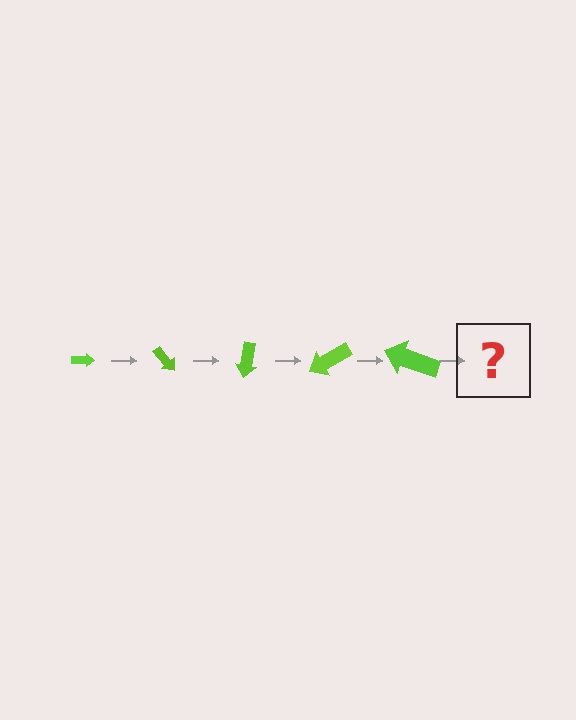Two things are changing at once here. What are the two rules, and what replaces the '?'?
The two rules are that the arrow grows larger each step and it rotates 50 degrees each step. The '?' should be an arrow, larger than the previous one and rotated 250 degrees from the start.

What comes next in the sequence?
The next element should be an arrow, larger than the previous one and rotated 250 degrees from the start.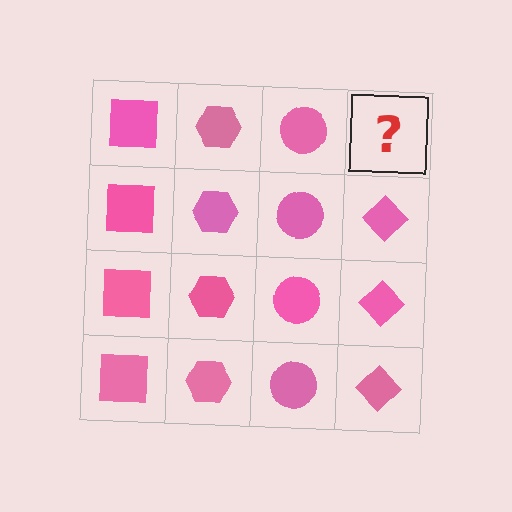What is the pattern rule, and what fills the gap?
The rule is that each column has a consistent shape. The gap should be filled with a pink diamond.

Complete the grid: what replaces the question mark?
The question mark should be replaced with a pink diamond.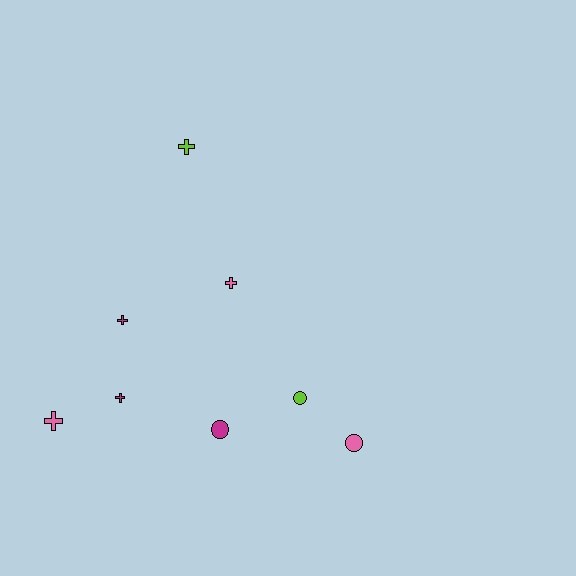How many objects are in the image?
There are 8 objects.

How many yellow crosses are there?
There are no yellow crosses.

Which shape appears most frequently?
Cross, with 5 objects.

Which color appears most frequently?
Pink, with 3 objects.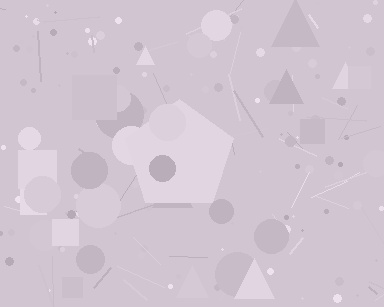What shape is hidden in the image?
A pentagon is hidden in the image.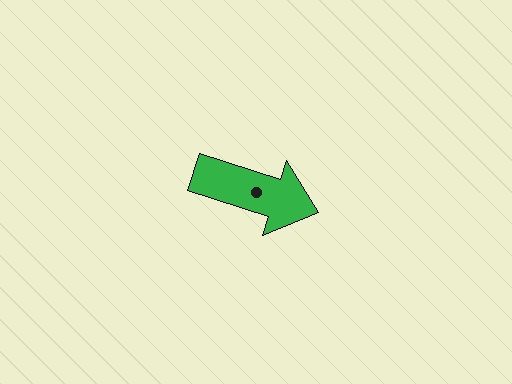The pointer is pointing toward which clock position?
Roughly 4 o'clock.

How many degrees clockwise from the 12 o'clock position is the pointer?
Approximately 108 degrees.